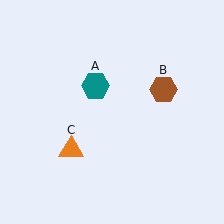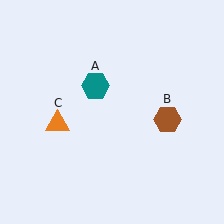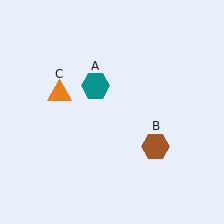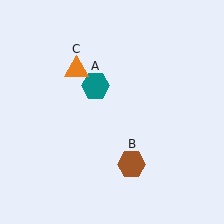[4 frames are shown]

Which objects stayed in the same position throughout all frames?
Teal hexagon (object A) remained stationary.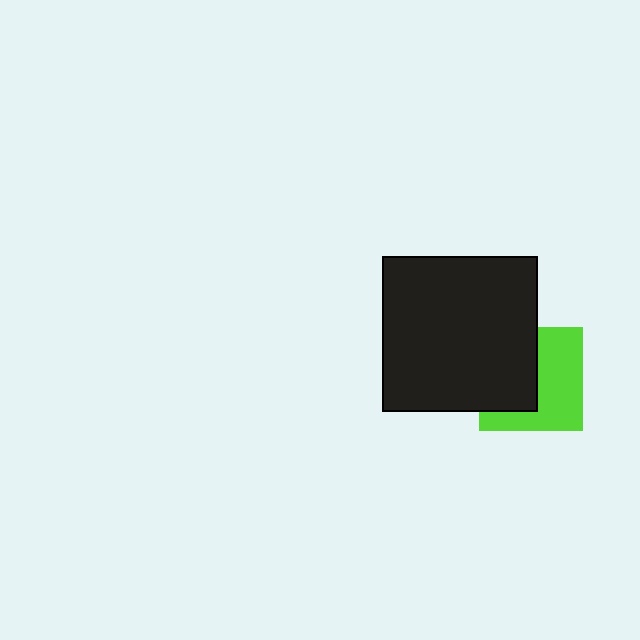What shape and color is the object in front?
The object in front is a black square.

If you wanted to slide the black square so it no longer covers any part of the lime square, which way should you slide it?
Slide it left — that is the most direct way to separate the two shapes.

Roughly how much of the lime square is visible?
About half of it is visible (roughly 55%).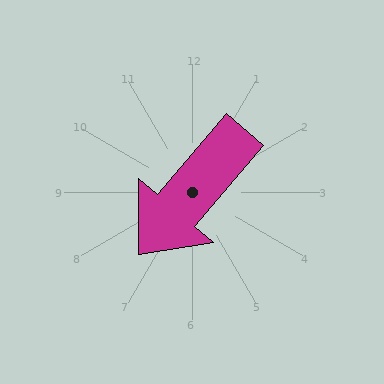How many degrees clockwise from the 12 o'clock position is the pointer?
Approximately 221 degrees.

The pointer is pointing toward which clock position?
Roughly 7 o'clock.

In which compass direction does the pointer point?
Southwest.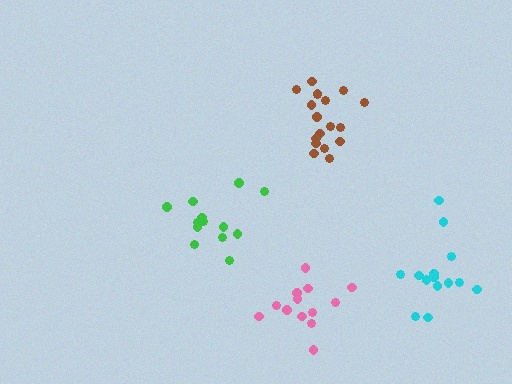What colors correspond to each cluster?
The clusters are colored: pink, green, brown, cyan.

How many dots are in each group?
Group 1: 13 dots, Group 2: 13 dots, Group 3: 18 dots, Group 4: 14 dots (58 total).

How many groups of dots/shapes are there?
There are 4 groups.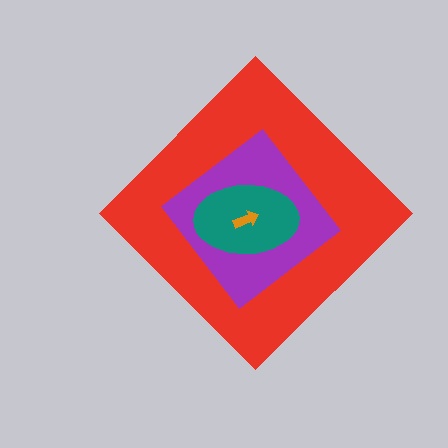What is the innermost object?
The orange arrow.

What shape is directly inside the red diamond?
The purple diamond.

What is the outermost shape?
The red diamond.